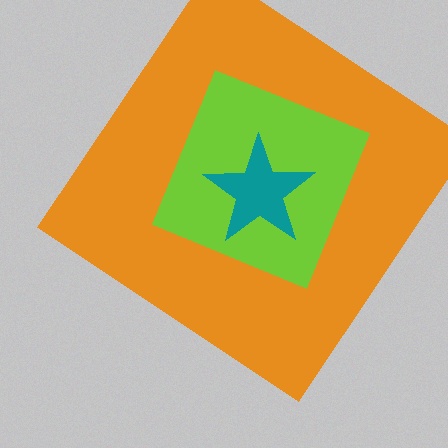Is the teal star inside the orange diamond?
Yes.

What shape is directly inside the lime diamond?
The teal star.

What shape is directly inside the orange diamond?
The lime diamond.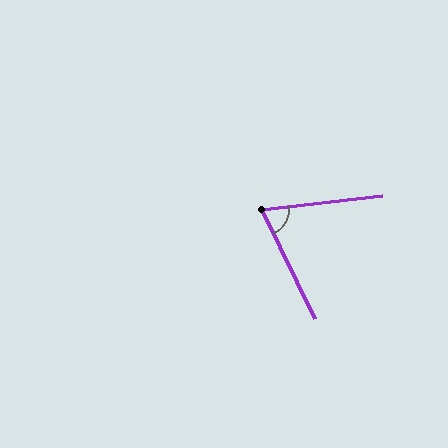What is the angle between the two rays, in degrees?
Approximately 71 degrees.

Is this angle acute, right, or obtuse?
It is acute.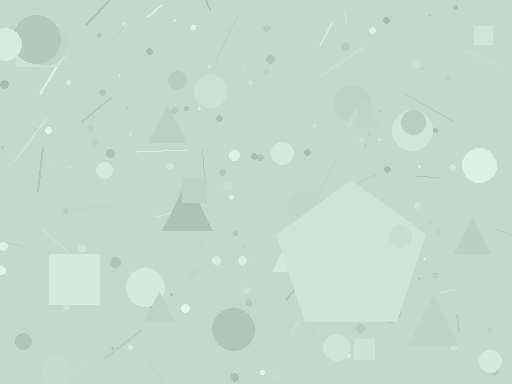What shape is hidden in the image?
A pentagon is hidden in the image.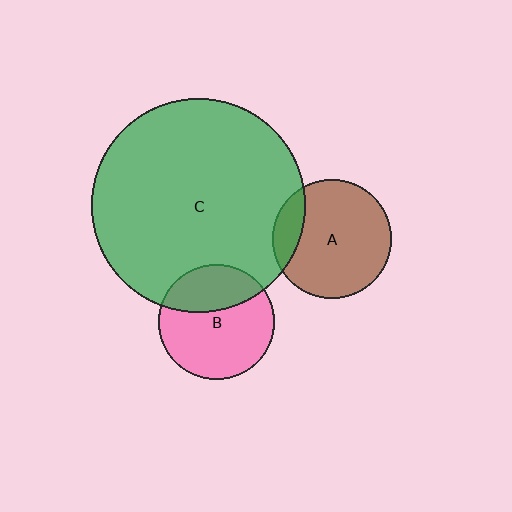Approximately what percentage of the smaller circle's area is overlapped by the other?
Approximately 35%.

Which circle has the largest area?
Circle C (green).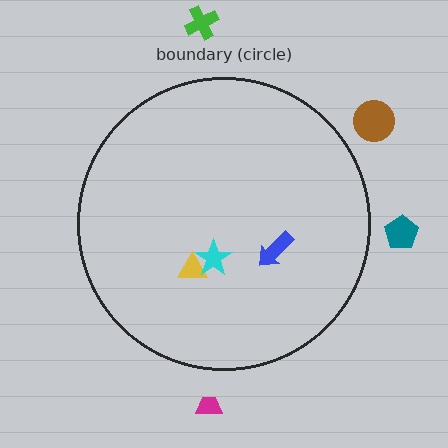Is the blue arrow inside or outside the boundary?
Inside.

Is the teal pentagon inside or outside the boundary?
Outside.